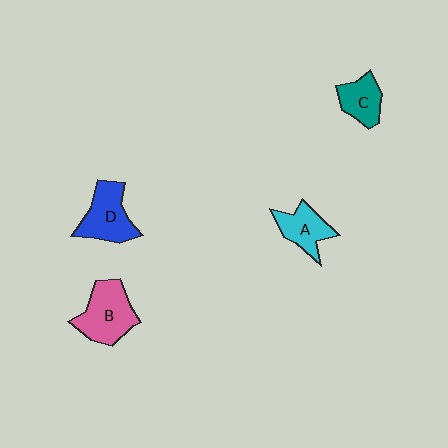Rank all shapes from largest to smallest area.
From largest to smallest: B (pink), D (blue), A (cyan), C (teal).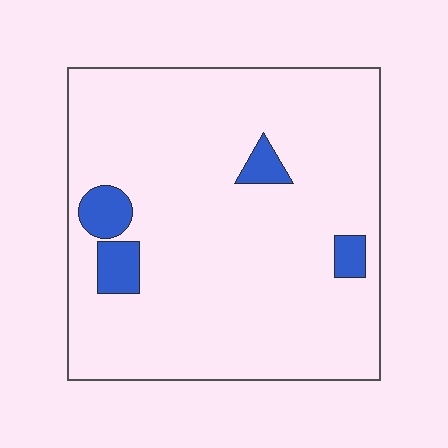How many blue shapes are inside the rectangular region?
4.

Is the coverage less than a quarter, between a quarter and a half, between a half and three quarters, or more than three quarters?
Less than a quarter.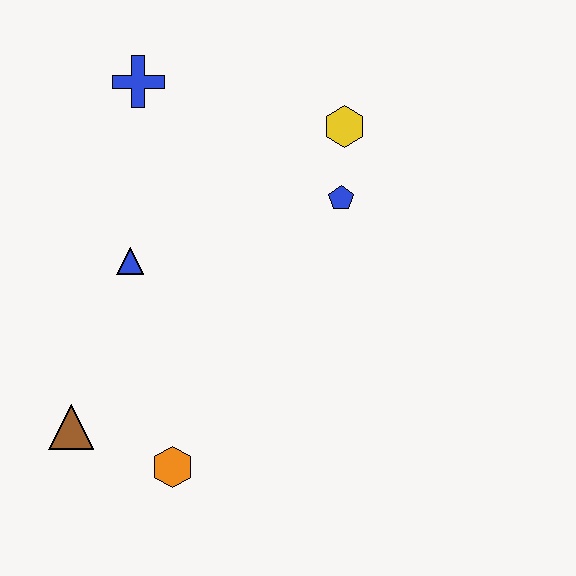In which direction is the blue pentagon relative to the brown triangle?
The blue pentagon is to the right of the brown triangle.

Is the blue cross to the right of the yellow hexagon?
No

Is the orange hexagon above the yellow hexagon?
No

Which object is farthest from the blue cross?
The orange hexagon is farthest from the blue cross.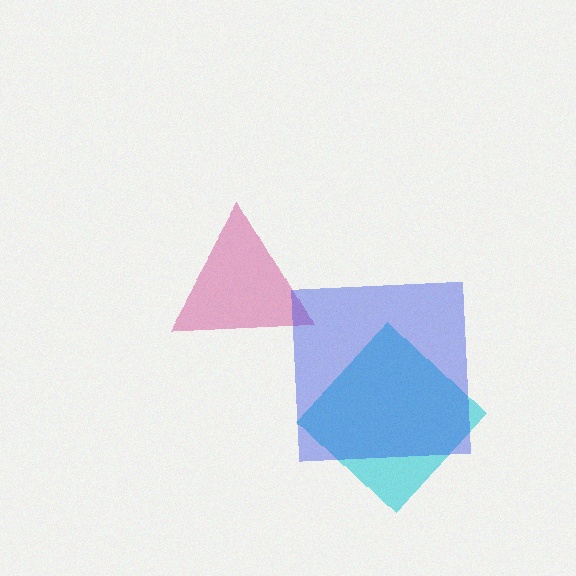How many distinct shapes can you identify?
There are 3 distinct shapes: a cyan diamond, a magenta triangle, a blue square.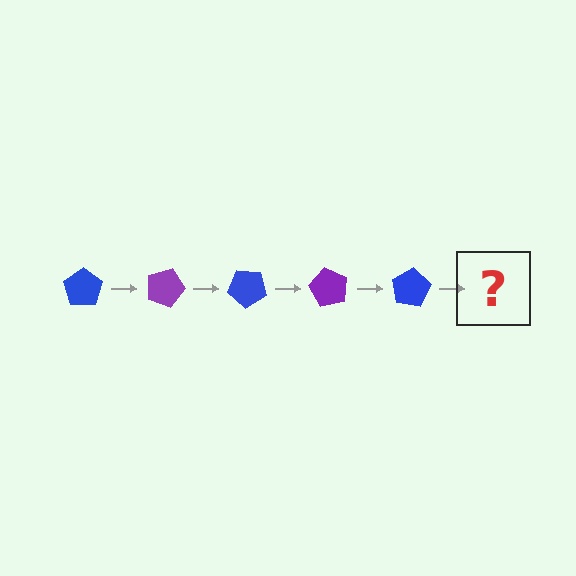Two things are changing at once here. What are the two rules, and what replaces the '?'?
The two rules are that it rotates 20 degrees each step and the color cycles through blue and purple. The '?' should be a purple pentagon, rotated 100 degrees from the start.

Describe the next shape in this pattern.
It should be a purple pentagon, rotated 100 degrees from the start.